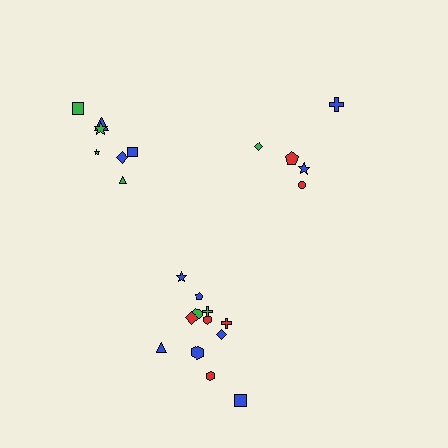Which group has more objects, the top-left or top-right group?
The top-left group.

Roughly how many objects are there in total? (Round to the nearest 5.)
Roughly 25 objects in total.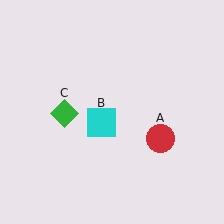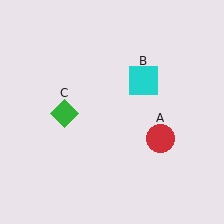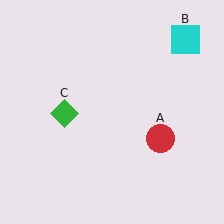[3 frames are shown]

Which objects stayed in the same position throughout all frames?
Red circle (object A) and green diamond (object C) remained stationary.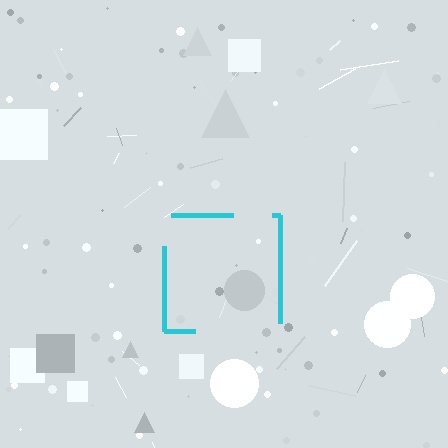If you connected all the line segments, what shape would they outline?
They would outline a square.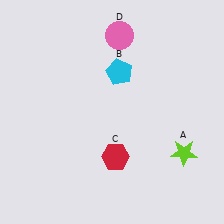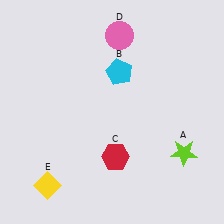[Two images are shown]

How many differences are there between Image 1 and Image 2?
There is 1 difference between the two images.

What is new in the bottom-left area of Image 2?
A yellow diamond (E) was added in the bottom-left area of Image 2.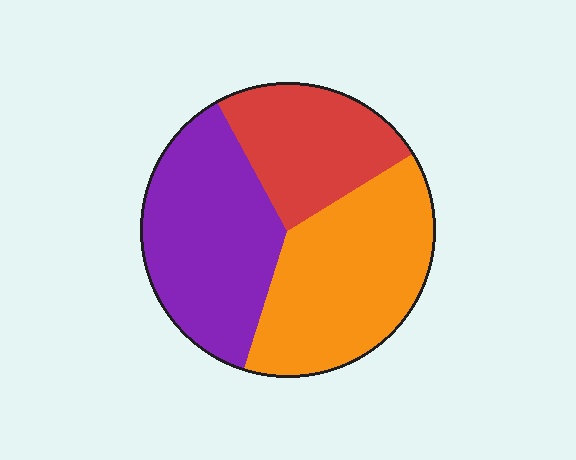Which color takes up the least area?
Red, at roughly 25%.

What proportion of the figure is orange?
Orange takes up between a quarter and a half of the figure.